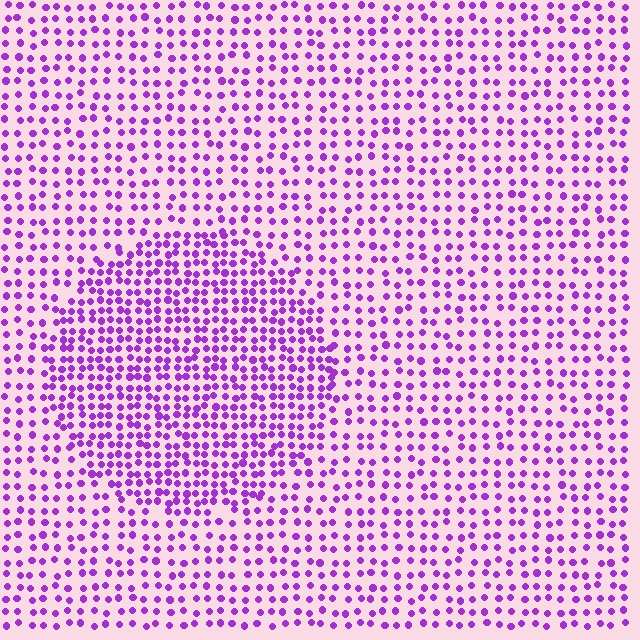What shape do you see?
I see a circle.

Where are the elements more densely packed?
The elements are more densely packed inside the circle boundary.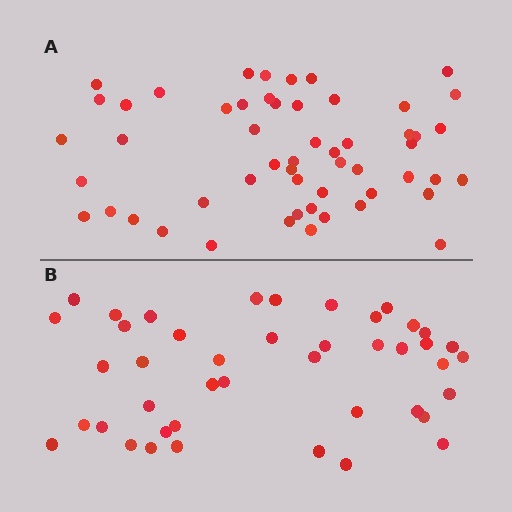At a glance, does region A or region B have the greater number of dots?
Region A (the top region) has more dots.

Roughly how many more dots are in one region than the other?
Region A has roughly 12 or so more dots than region B.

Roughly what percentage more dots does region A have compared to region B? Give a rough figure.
About 25% more.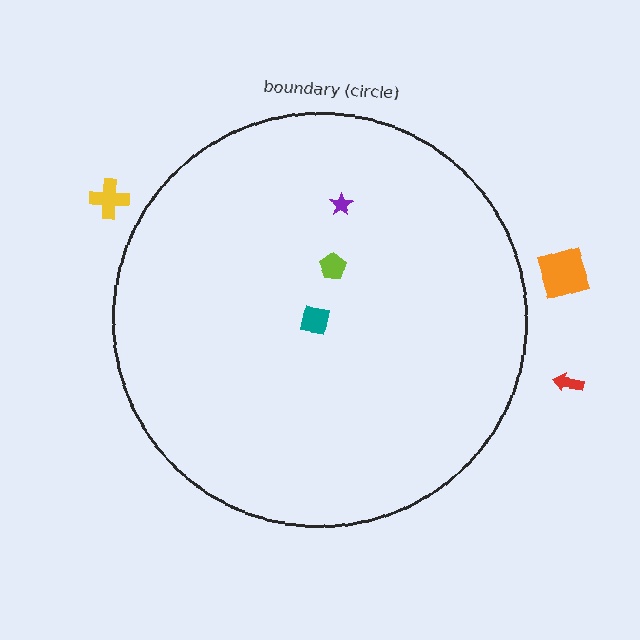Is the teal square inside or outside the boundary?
Inside.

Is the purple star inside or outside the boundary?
Inside.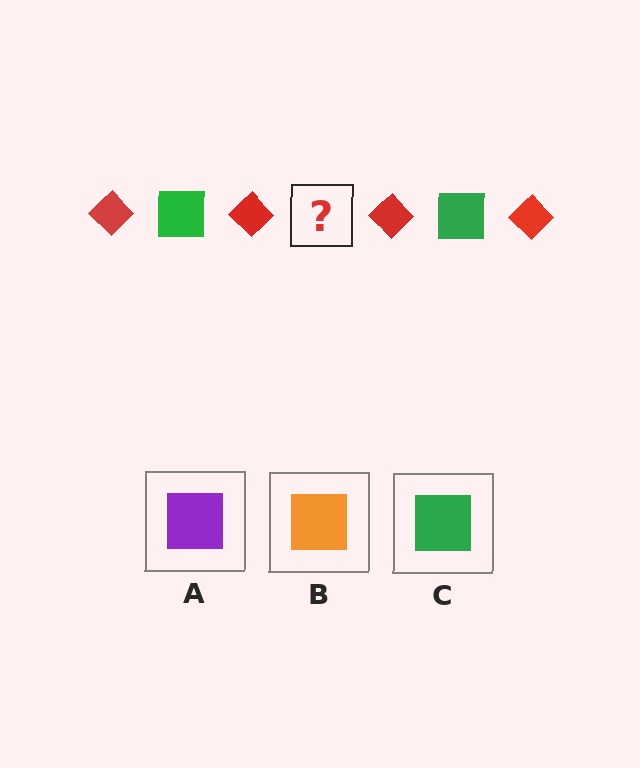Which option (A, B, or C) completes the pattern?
C.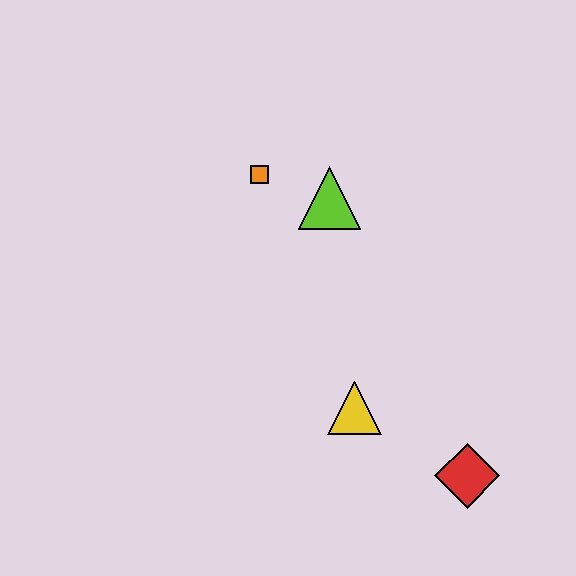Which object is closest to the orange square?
The lime triangle is closest to the orange square.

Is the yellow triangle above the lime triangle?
No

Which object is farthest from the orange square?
The red diamond is farthest from the orange square.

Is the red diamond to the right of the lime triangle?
Yes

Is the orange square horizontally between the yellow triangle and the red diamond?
No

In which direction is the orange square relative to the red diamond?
The orange square is above the red diamond.